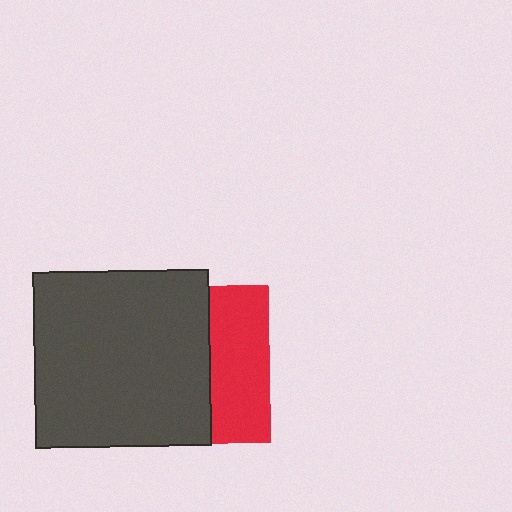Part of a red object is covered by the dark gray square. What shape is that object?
It is a square.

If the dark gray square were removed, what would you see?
You would see the complete red square.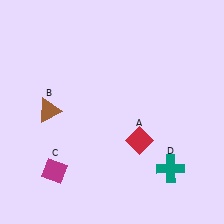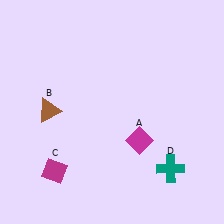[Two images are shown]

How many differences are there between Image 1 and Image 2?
There is 1 difference between the two images.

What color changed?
The diamond (A) changed from red in Image 1 to magenta in Image 2.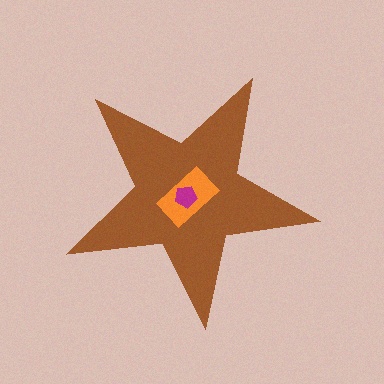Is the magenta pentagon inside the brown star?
Yes.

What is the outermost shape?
The brown star.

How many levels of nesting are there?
3.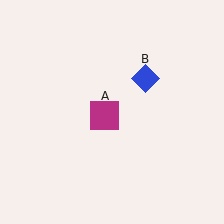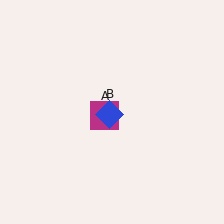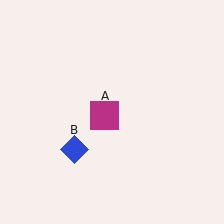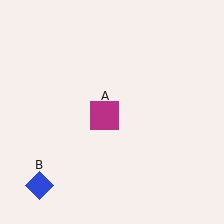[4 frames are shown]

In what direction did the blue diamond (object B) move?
The blue diamond (object B) moved down and to the left.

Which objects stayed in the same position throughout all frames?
Magenta square (object A) remained stationary.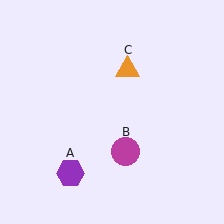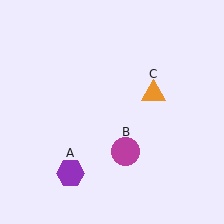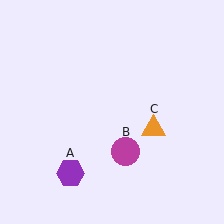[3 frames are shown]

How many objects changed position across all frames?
1 object changed position: orange triangle (object C).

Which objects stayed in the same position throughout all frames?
Purple hexagon (object A) and magenta circle (object B) remained stationary.